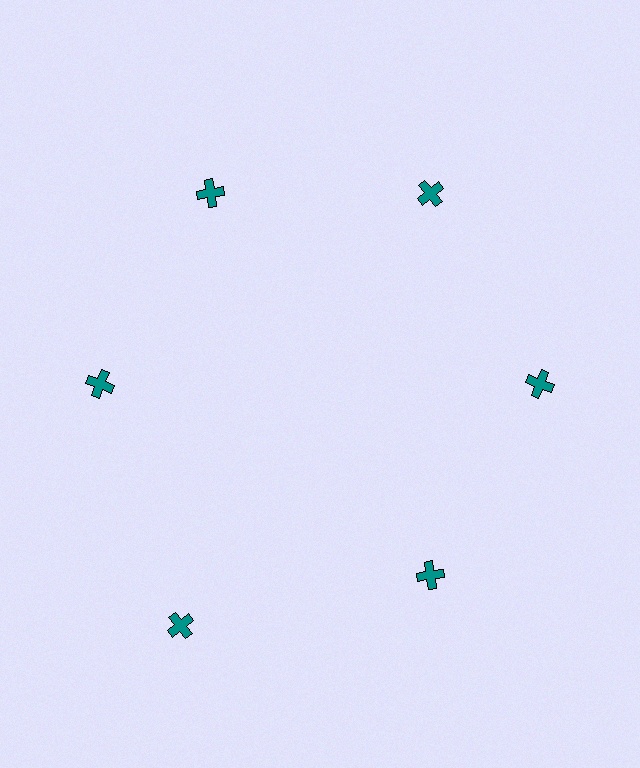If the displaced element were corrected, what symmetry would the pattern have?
It would have 6-fold rotational symmetry — the pattern would map onto itself every 60 degrees.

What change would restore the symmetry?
The symmetry would be restored by moving it inward, back onto the ring so that all 6 crosses sit at equal angles and equal distance from the center.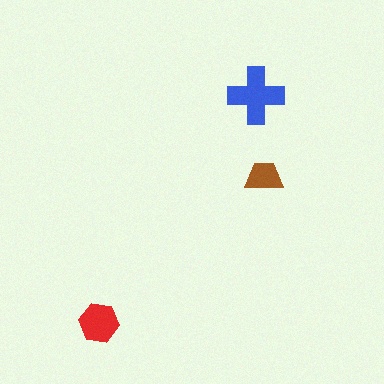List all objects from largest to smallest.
The blue cross, the red hexagon, the brown trapezoid.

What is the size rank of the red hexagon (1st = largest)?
2nd.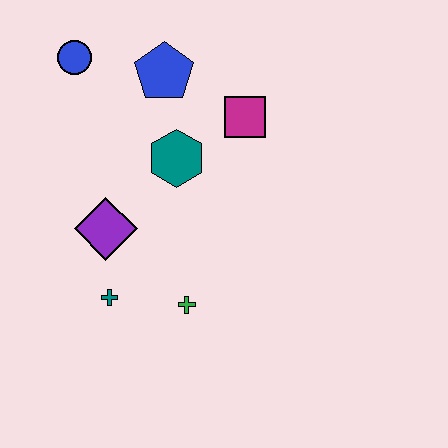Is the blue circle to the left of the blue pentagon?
Yes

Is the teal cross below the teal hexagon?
Yes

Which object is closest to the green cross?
The teal cross is closest to the green cross.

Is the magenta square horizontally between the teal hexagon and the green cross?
No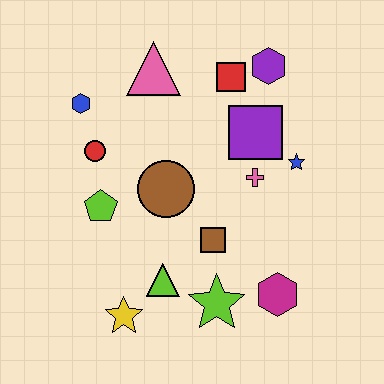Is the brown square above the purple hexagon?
No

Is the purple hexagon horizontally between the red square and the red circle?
No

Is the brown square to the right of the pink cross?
No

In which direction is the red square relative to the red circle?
The red square is to the right of the red circle.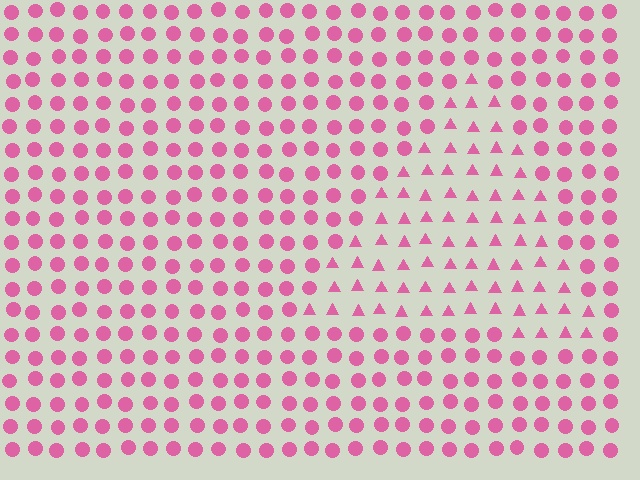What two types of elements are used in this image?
The image uses triangles inside the triangle region and circles outside it.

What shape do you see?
I see a triangle.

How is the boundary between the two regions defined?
The boundary is defined by a change in element shape: triangles inside vs. circles outside. All elements share the same color and spacing.